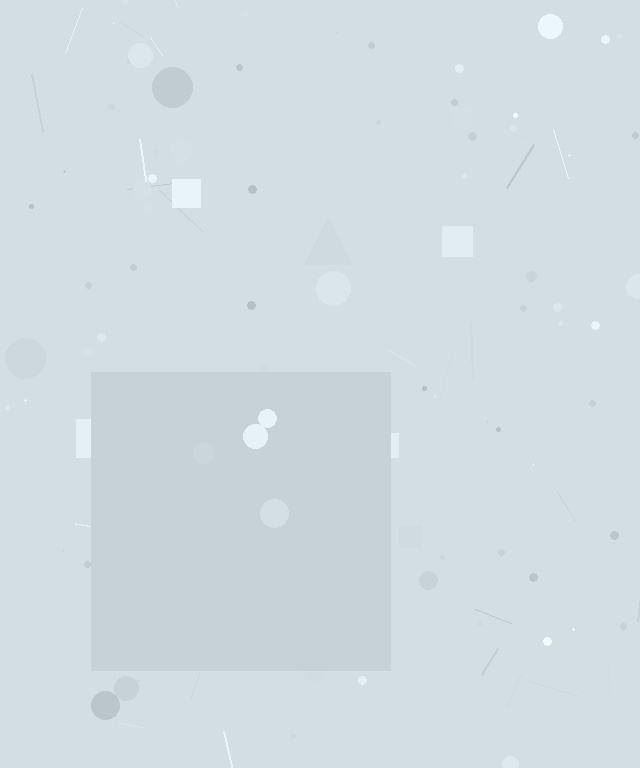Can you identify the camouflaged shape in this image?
The camouflaged shape is a square.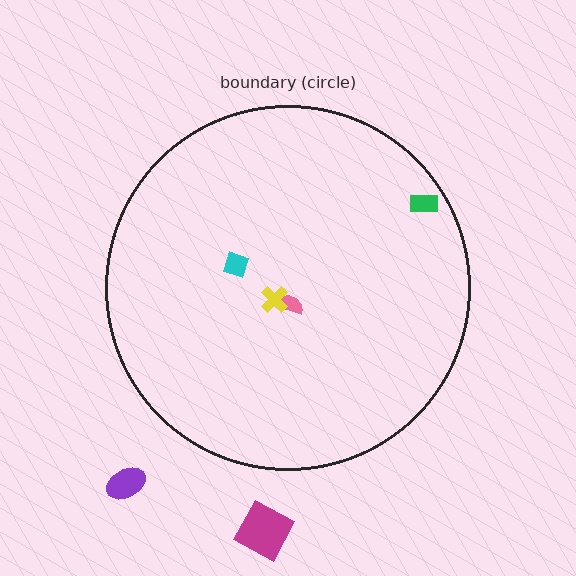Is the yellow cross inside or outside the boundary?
Inside.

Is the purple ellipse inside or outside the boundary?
Outside.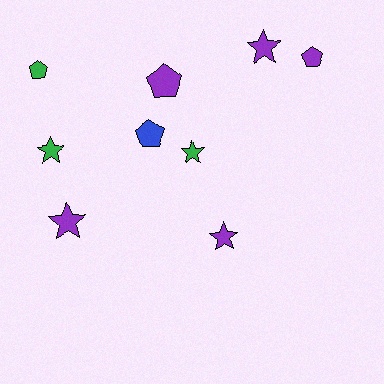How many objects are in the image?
There are 9 objects.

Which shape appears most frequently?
Star, with 5 objects.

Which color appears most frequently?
Purple, with 5 objects.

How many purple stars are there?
There are 3 purple stars.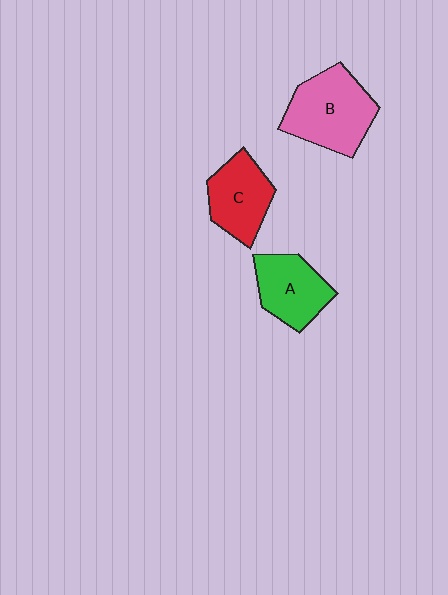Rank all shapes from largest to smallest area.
From largest to smallest: B (pink), C (red), A (green).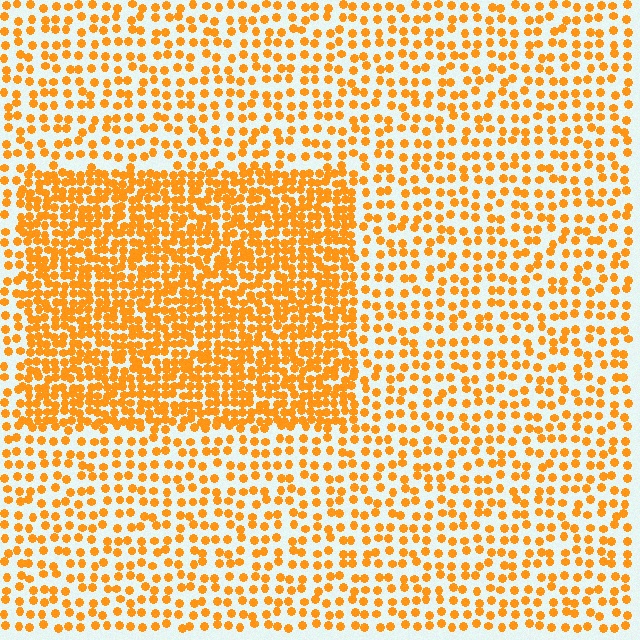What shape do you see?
I see a rectangle.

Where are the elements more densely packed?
The elements are more densely packed inside the rectangle boundary.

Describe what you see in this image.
The image contains small orange elements arranged at two different densities. A rectangle-shaped region is visible where the elements are more densely packed than the surrounding area.